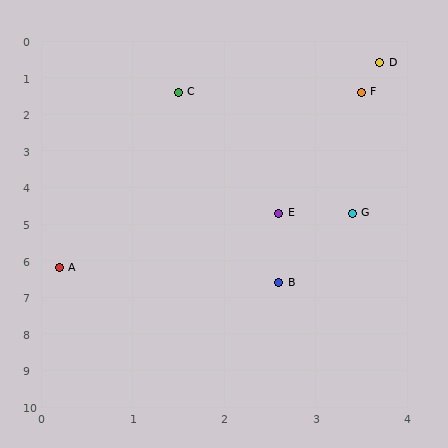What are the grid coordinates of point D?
Point D is at approximately (3.7, 0.6).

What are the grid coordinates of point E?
Point E is at approximately (2.6, 4.7).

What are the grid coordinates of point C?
Point C is at approximately (1.5, 1.4).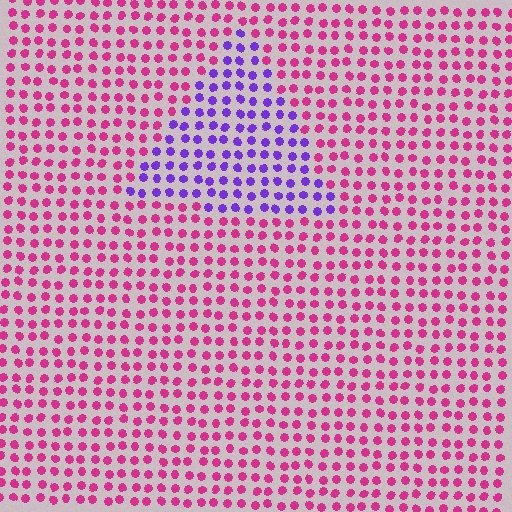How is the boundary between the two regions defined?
The boundary is defined purely by a slight shift in hue (about 60 degrees). Spacing, size, and orientation are identical on both sides.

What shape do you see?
I see a triangle.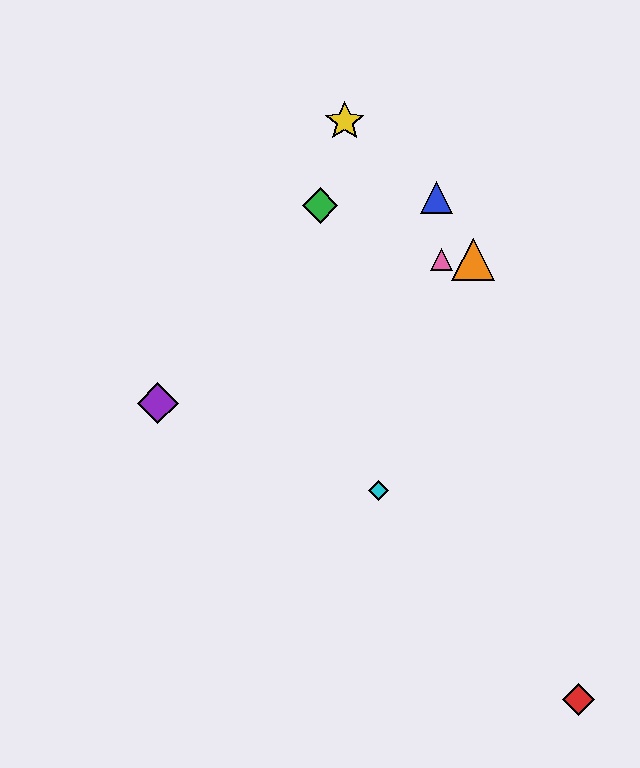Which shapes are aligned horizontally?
The orange triangle, the pink triangle are aligned horizontally.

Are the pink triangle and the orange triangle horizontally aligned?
Yes, both are at y≈259.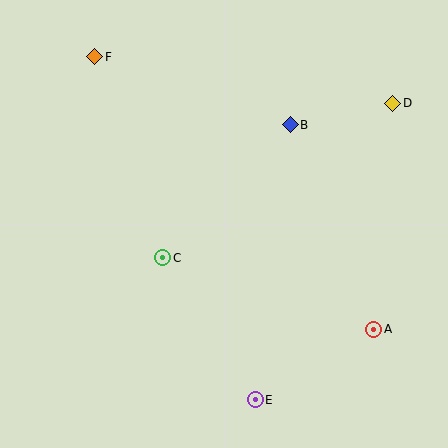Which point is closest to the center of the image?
Point C at (163, 258) is closest to the center.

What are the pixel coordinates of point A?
Point A is at (374, 329).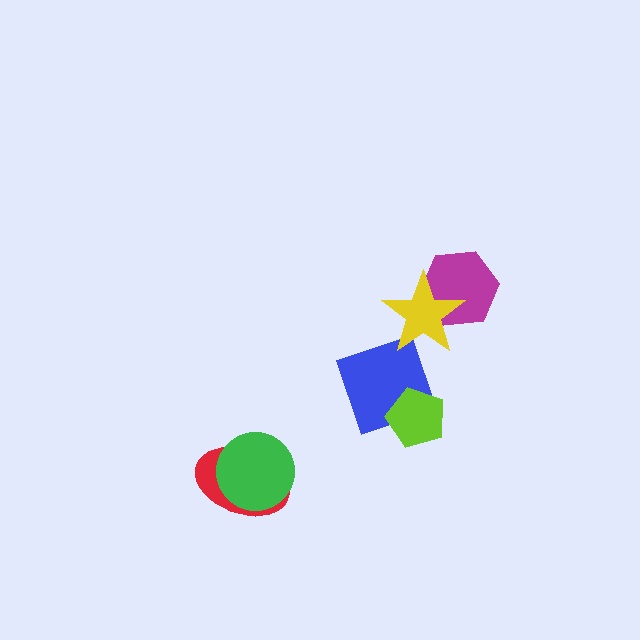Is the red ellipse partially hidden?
Yes, it is partially covered by another shape.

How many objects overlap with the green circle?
1 object overlaps with the green circle.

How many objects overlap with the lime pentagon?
1 object overlaps with the lime pentagon.